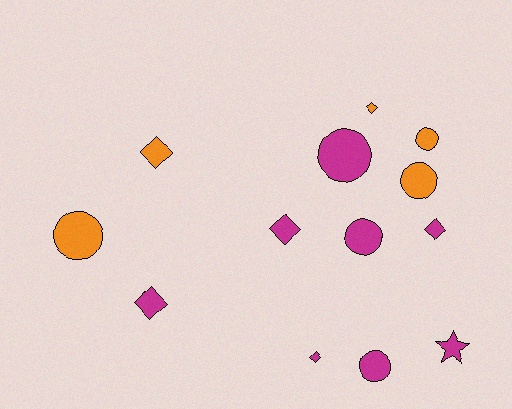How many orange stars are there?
There are no orange stars.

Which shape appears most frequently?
Diamond, with 6 objects.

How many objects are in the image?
There are 13 objects.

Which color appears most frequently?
Magenta, with 8 objects.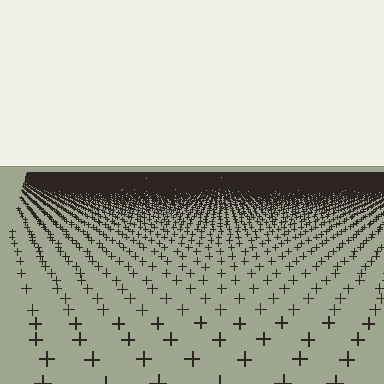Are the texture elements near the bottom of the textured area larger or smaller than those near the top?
Larger. Near the bottom, elements are closer to the viewer and appear at a bigger on-screen size.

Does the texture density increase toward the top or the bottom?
Density increases toward the top.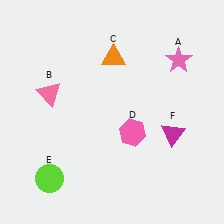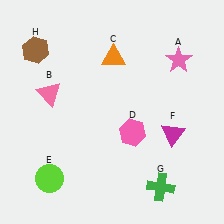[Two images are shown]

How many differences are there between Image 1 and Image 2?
There are 2 differences between the two images.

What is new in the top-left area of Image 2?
A brown hexagon (H) was added in the top-left area of Image 2.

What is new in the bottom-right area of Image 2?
A green cross (G) was added in the bottom-right area of Image 2.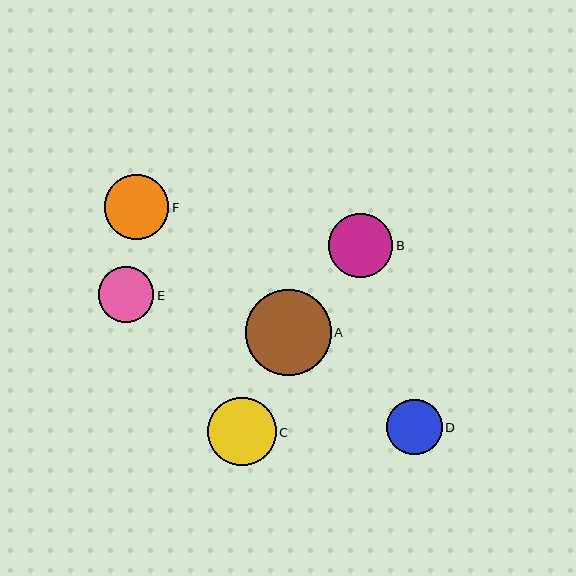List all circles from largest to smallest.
From largest to smallest: A, C, F, B, E, D.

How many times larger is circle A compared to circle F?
Circle A is approximately 1.3 times the size of circle F.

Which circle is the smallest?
Circle D is the smallest with a size of approximately 55 pixels.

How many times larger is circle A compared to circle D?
Circle A is approximately 1.5 times the size of circle D.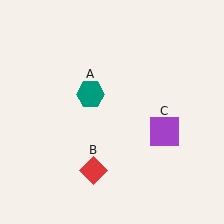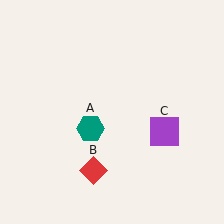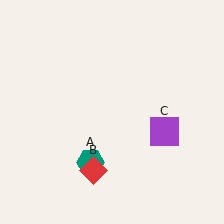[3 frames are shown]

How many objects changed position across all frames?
1 object changed position: teal hexagon (object A).